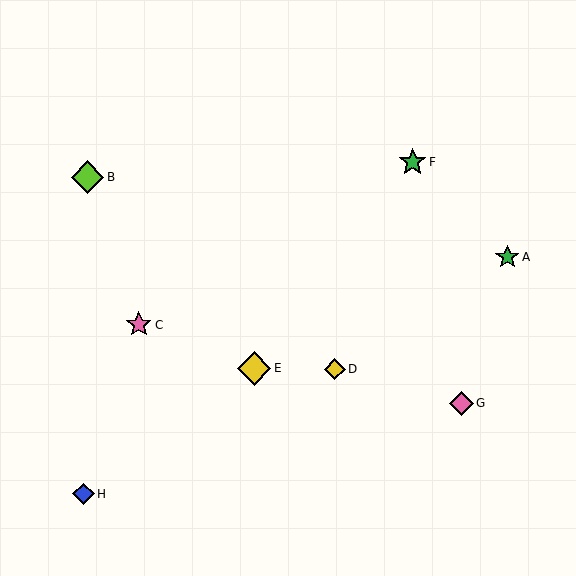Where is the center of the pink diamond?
The center of the pink diamond is at (462, 403).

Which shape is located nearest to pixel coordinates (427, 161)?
The green star (labeled F) at (413, 162) is nearest to that location.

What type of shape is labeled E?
Shape E is a yellow diamond.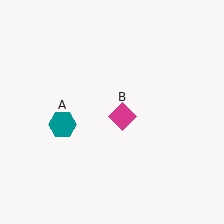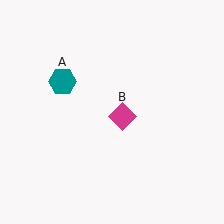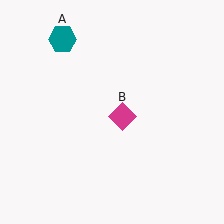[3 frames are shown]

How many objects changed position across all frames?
1 object changed position: teal hexagon (object A).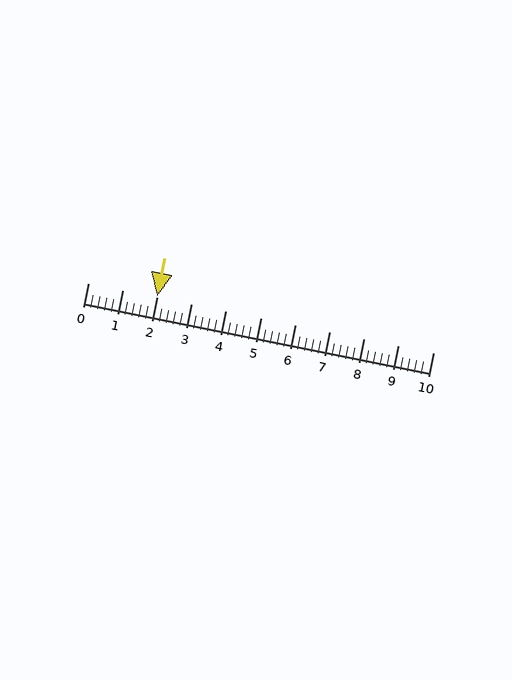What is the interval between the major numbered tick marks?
The major tick marks are spaced 1 units apart.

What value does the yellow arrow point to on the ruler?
The yellow arrow points to approximately 2.0.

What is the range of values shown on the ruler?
The ruler shows values from 0 to 10.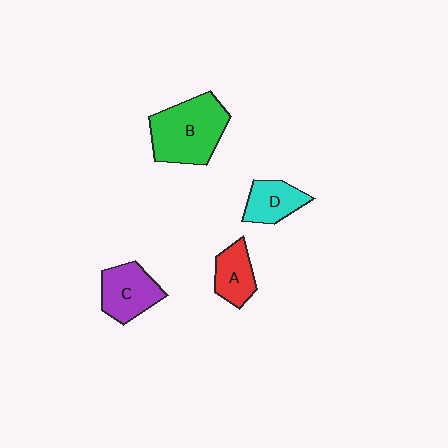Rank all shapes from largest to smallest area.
From largest to smallest: B (green), C (purple), D (cyan), A (red).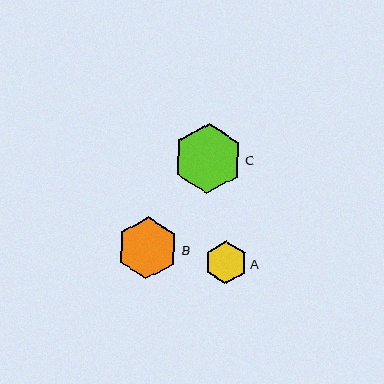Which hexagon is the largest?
Hexagon C is the largest with a size of approximately 70 pixels.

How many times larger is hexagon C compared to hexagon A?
Hexagon C is approximately 1.6 times the size of hexagon A.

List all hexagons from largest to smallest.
From largest to smallest: C, B, A.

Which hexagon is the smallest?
Hexagon A is the smallest with a size of approximately 43 pixels.